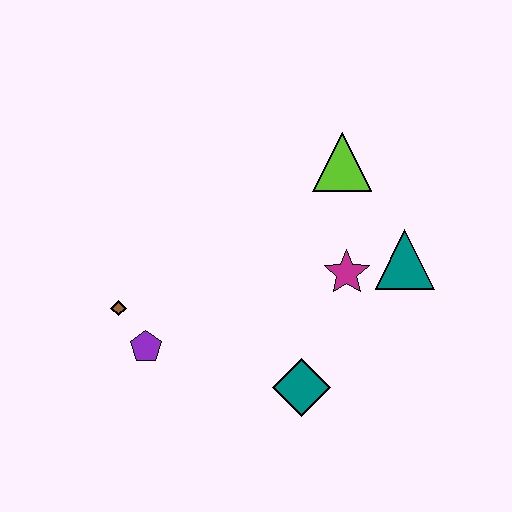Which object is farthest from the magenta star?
The brown diamond is farthest from the magenta star.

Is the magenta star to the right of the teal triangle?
No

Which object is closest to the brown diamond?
The purple pentagon is closest to the brown diamond.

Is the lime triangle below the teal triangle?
No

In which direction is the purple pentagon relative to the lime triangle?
The purple pentagon is to the left of the lime triangle.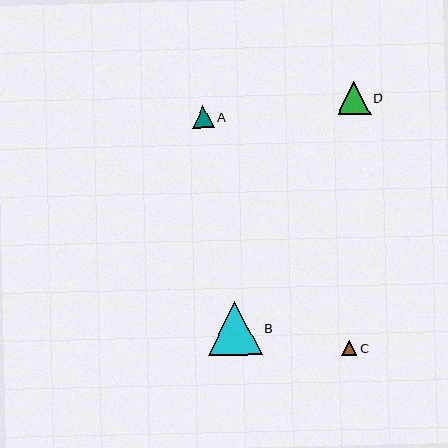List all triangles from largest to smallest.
From largest to smallest: B, D, A, C.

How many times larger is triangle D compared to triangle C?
Triangle D is approximately 2.2 times the size of triangle C.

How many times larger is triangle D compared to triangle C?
Triangle D is approximately 2.2 times the size of triangle C.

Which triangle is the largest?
Triangle B is the largest with a size of approximately 54 pixels.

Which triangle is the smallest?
Triangle C is the smallest with a size of approximately 15 pixels.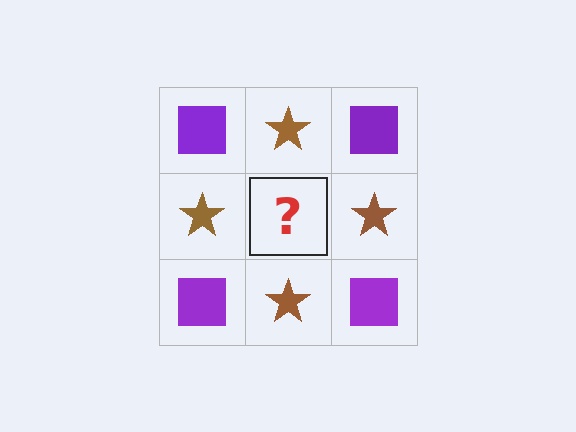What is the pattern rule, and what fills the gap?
The rule is that it alternates purple square and brown star in a checkerboard pattern. The gap should be filled with a purple square.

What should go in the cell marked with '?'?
The missing cell should contain a purple square.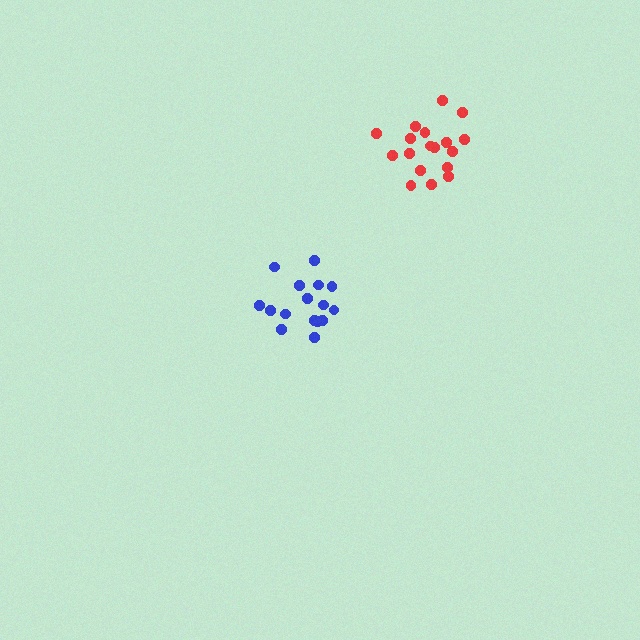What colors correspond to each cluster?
The clusters are colored: red, blue.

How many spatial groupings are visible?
There are 2 spatial groupings.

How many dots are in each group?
Group 1: 18 dots, Group 2: 16 dots (34 total).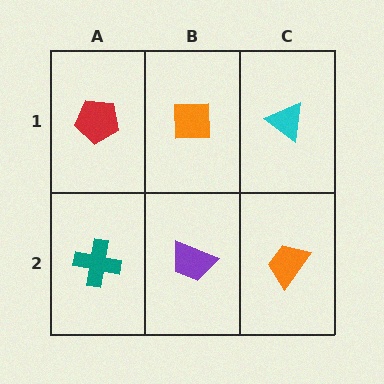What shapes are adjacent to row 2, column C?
A cyan triangle (row 1, column C), a purple trapezoid (row 2, column B).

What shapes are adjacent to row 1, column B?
A purple trapezoid (row 2, column B), a red pentagon (row 1, column A), a cyan triangle (row 1, column C).